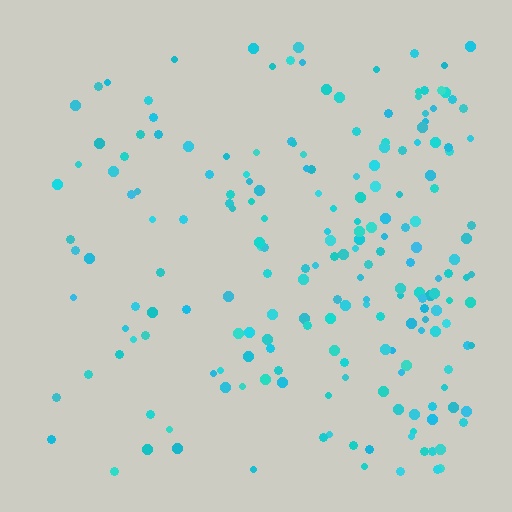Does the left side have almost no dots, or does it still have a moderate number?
Still a moderate number, just noticeably fewer than the right.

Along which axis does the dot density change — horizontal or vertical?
Horizontal.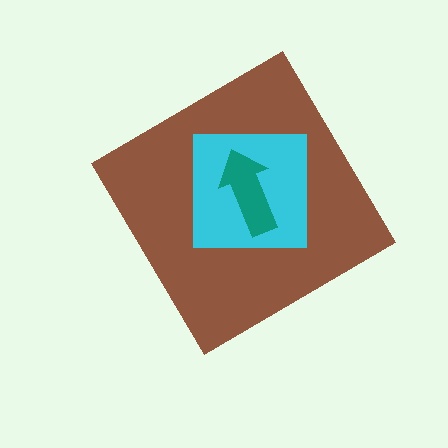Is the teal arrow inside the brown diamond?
Yes.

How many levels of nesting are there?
3.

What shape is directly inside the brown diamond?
The cyan square.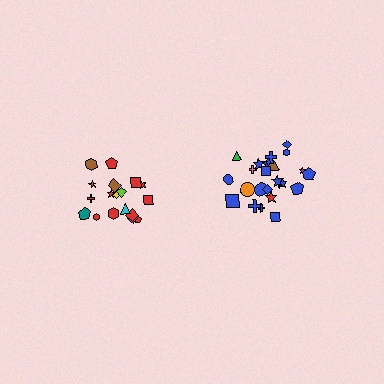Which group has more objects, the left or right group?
The right group.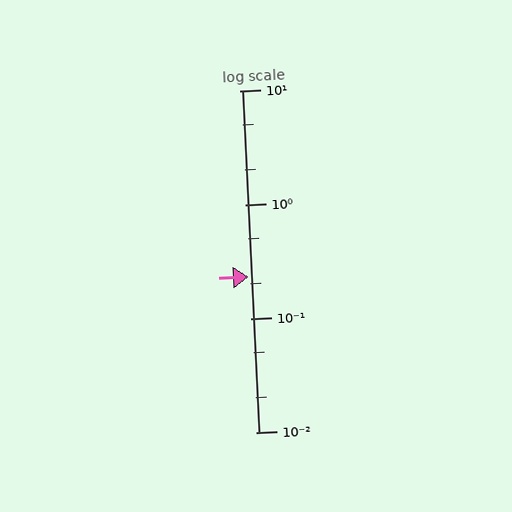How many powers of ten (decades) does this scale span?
The scale spans 3 decades, from 0.01 to 10.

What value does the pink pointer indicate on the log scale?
The pointer indicates approximately 0.23.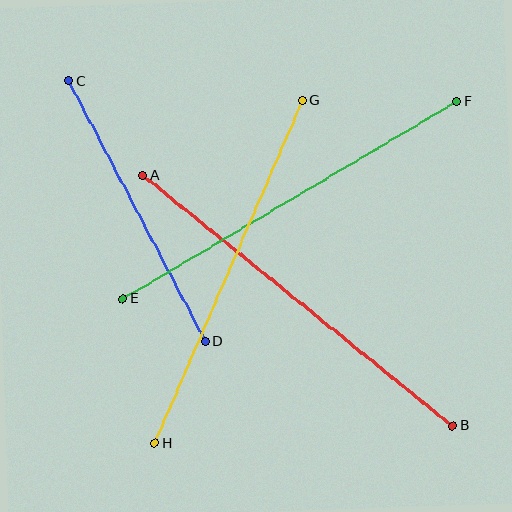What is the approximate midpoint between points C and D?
The midpoint is at approximately (137, 211) pixels.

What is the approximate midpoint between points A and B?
The midpoint is at approximately (298, 300) pixels.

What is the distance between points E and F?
The distance is approximately 387 pixels.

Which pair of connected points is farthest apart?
Points A and B are farthest apart.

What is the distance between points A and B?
The distance is approximately 398 pixels.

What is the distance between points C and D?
The distance is approximately 294 pixels.